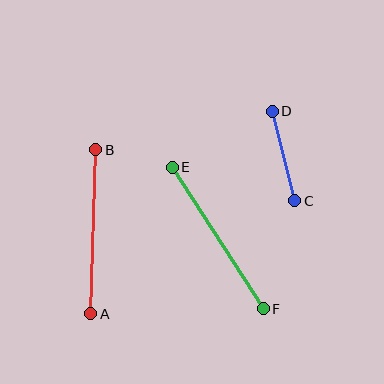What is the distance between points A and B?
The distance is approximately 164 pixels.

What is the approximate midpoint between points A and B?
The midpoint is at approximately (93, 232) pixels.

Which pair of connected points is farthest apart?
Points E and F are farthest apart.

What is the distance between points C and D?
The distance is approximately 92 pixels.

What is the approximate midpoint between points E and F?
The midpoint is at approximately (218, 238) pixels.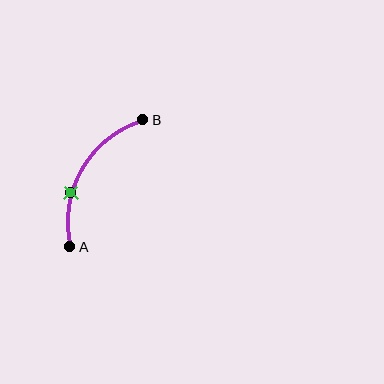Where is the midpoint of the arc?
The arc midpoint is the point on the curve farthest from the straight line joining A and B. It sits to the left of that line.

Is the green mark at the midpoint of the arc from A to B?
No. The green mark lies on the arc but is closer to endpoint A. The arc midpoint would be at the point on the curve equidistant along the arc from both A and B.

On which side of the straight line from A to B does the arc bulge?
The arc bulges to the left of the straight line connecting A and B.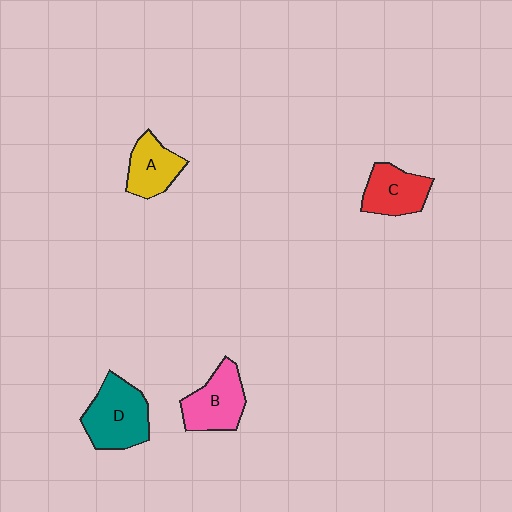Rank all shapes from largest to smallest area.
From largest to smallest: D (teal), B (pink), C (red), A (yellow).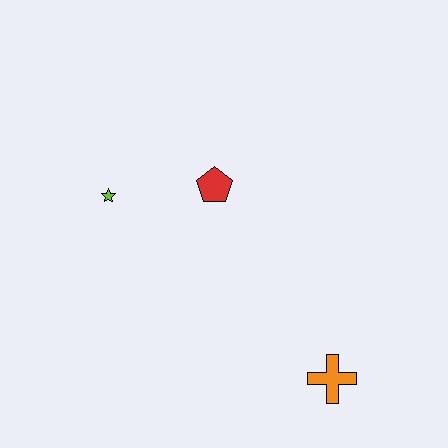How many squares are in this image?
There are no squares.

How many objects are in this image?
There are 3 objects.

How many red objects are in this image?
There is 1 red object.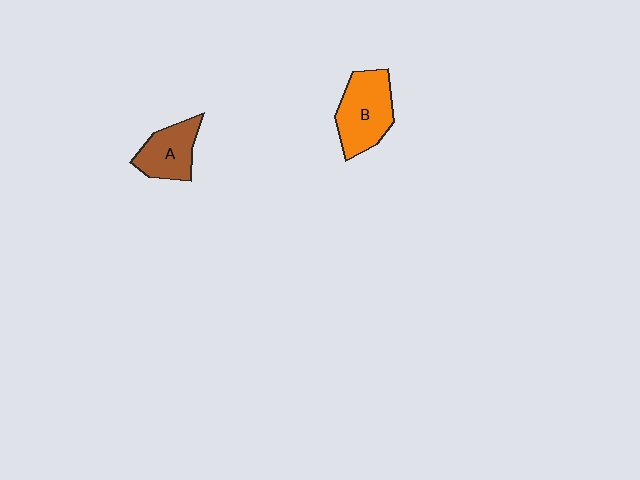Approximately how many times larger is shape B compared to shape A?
Approximately 1.3 times.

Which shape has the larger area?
Shape B (orange).